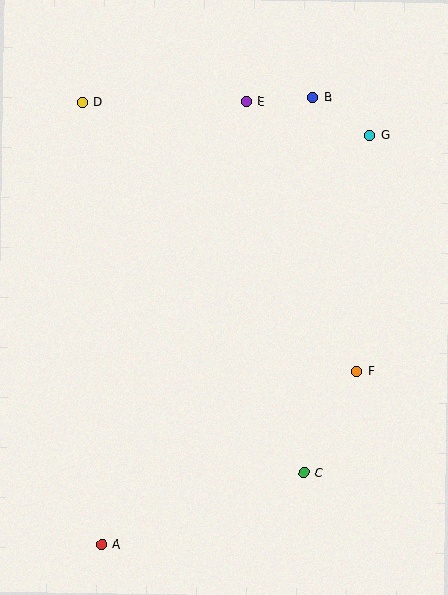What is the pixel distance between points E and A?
The distance between E and A is 466 pixels.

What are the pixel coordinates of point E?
Point E is at (246, 101).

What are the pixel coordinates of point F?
Point F is at (357, 371).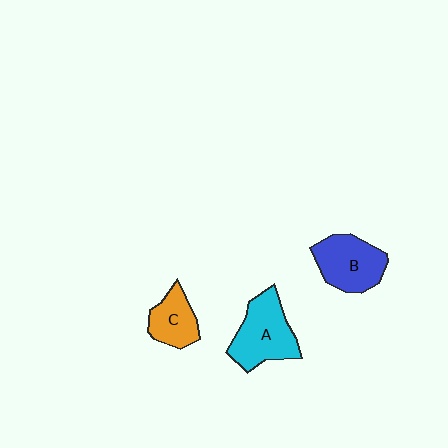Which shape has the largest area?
Shape A (cyan).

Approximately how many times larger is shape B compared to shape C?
Approximately 1.5 times.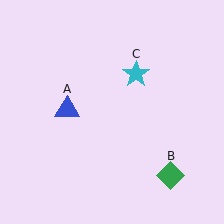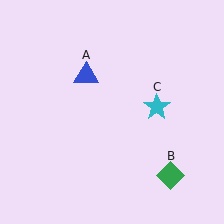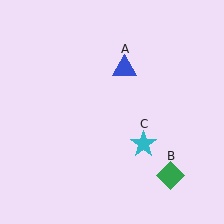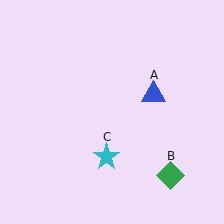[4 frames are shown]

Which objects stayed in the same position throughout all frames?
Green diamond (object B) remained stationary.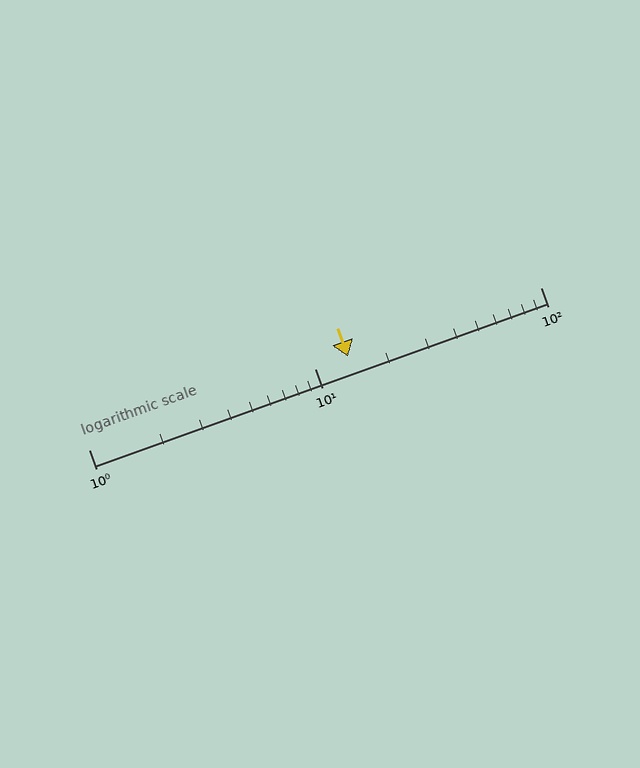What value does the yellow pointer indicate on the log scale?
The pointer indicates approximately 14.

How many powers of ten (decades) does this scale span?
The scale spans 2 decades, from 1 to 100.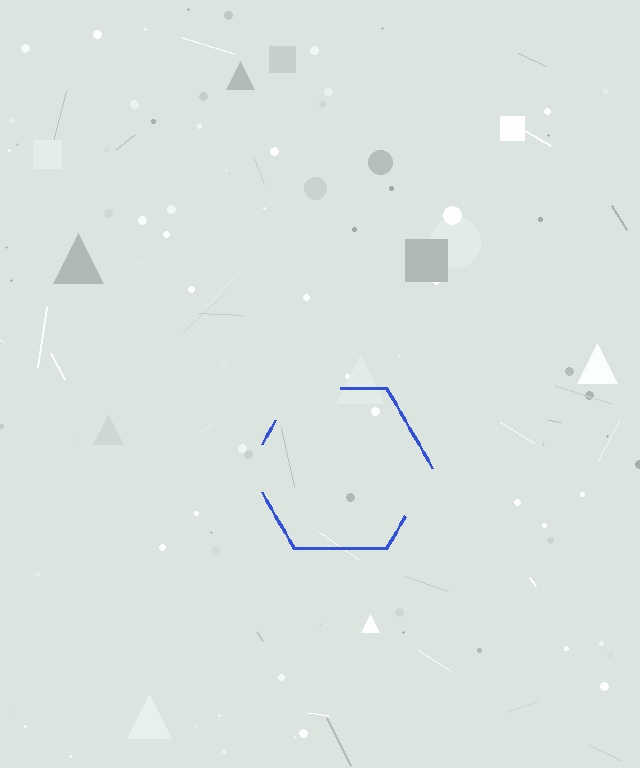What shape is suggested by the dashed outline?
The dashed outline suggests a hexagon.